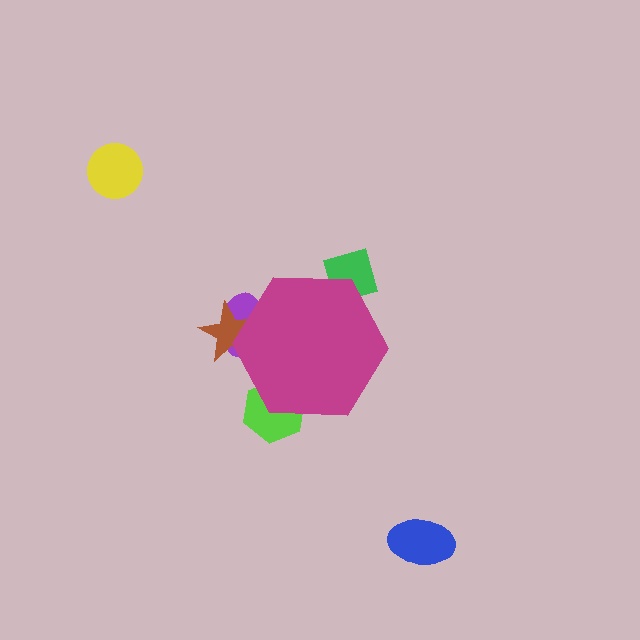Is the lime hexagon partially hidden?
Yes, the lime hexagon is partially hidden behind the magenta hexagon.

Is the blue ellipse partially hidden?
No, the blue ellipse is fully visible.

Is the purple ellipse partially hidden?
Yes, the purple ellipse is partially hidden behind the magenta hexagon.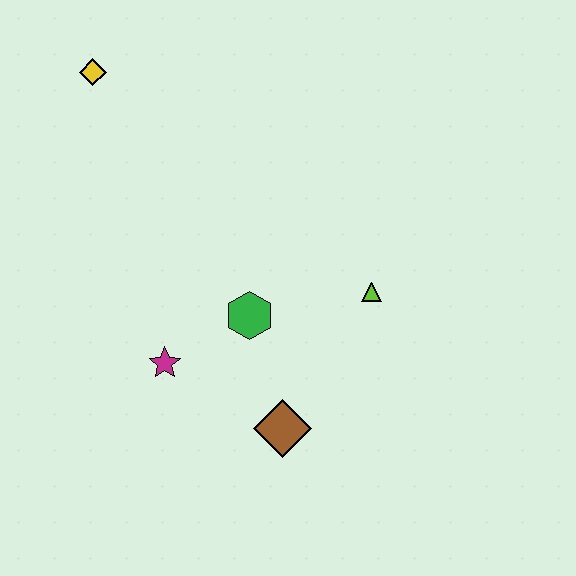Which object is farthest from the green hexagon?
The yellow diamond is farthest from the green hexagon.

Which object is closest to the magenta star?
The green hexagon is closest to the magenta star.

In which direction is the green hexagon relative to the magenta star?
The green hexagon is to the right of the magenta star.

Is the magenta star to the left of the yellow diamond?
No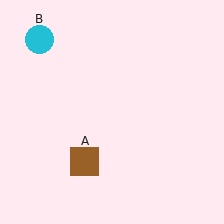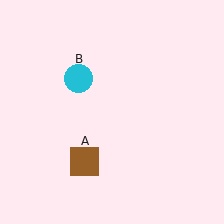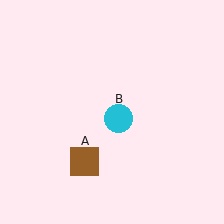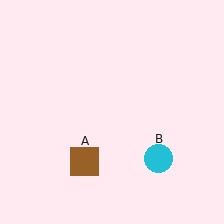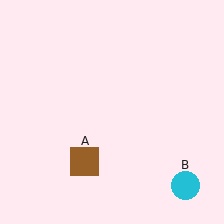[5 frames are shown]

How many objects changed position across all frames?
1 object changed position: cyan circle (object B).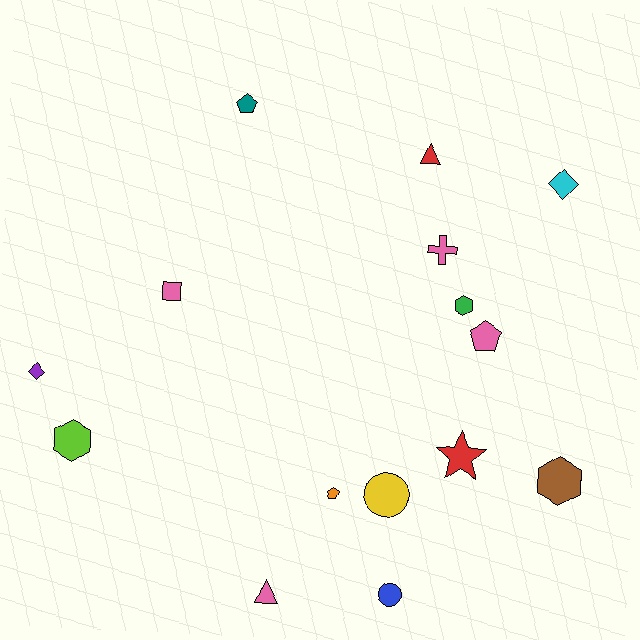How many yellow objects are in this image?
There is 1 yellow object.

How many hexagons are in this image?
There are 3 hexagons.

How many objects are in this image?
There are 15 objects.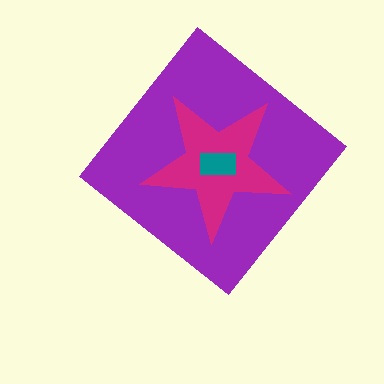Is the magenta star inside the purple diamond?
Yes.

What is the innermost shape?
The teal rectangle.